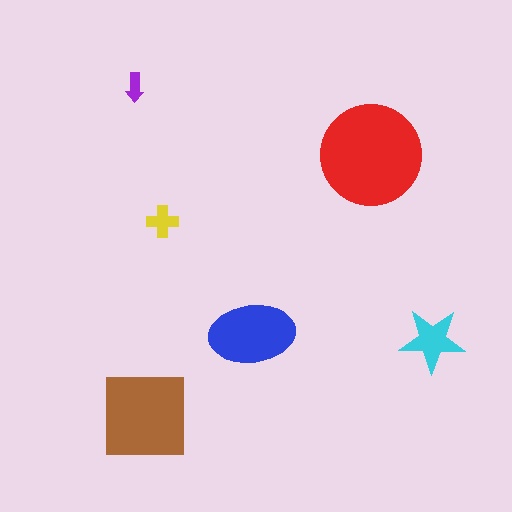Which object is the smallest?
The purple arrow.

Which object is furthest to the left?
The purple arrow is leftmost.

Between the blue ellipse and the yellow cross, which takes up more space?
The blue ellipse.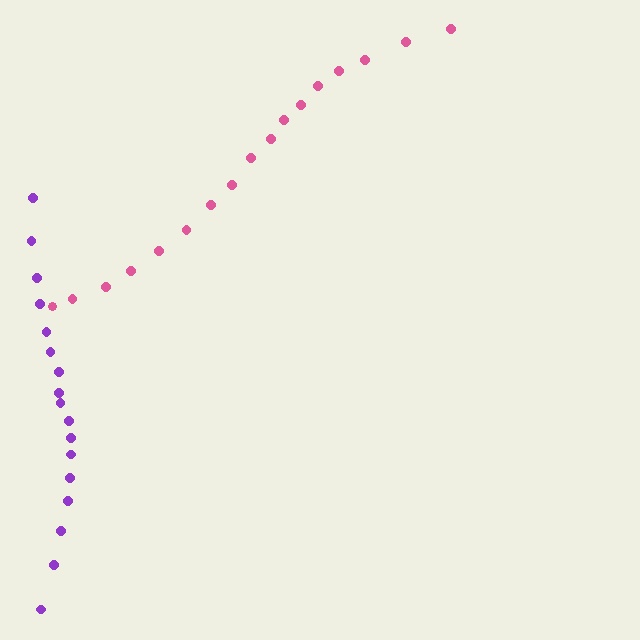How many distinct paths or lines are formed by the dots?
There are 2 distinct paths.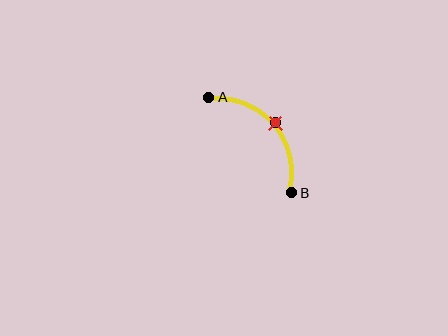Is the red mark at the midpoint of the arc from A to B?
Yes. The red mark lies on the arc at equal arc-length from both A and B — it is the arc midpoint.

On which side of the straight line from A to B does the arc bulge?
The arc bulges above and to the right of the straight line connecting A and B.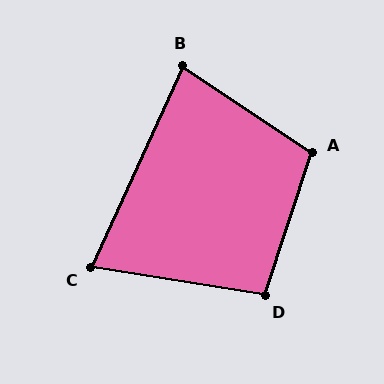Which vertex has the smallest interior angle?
C, at approximately 75 degrees.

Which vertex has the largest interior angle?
A, at approximately 105 degrees.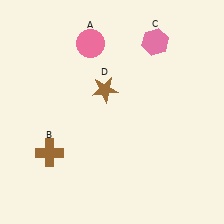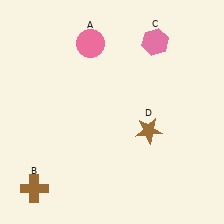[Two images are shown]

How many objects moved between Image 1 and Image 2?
2 objects moved between the two images.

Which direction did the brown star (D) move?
The brown star (D) moved right.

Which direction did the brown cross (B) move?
The brown cross (B) moved down.